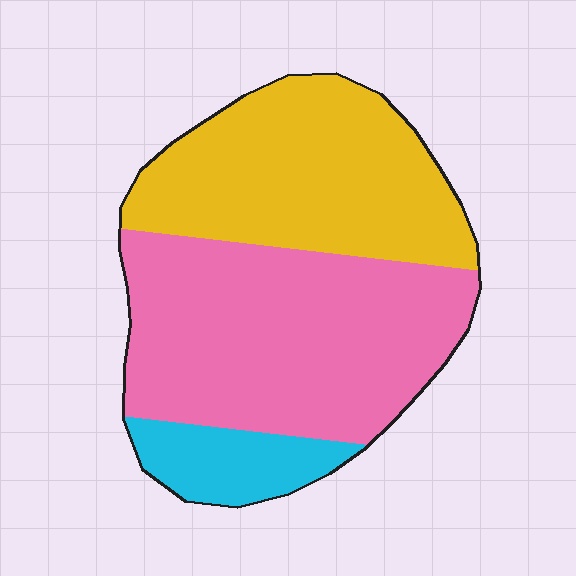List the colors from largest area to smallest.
From largest to smallest: pink, yellow, cyan.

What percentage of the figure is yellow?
Yellow takes up about three eighths (3/8) of the figure.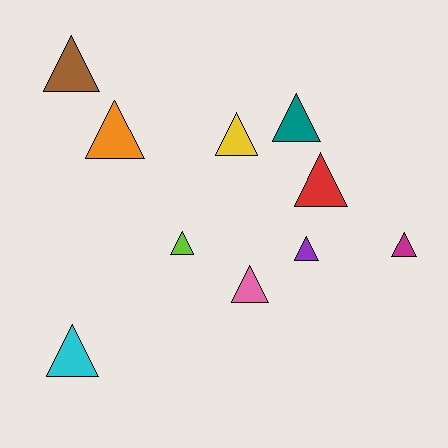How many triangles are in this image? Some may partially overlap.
There are 10 triangles.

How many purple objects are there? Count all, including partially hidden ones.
There is 1 purple object.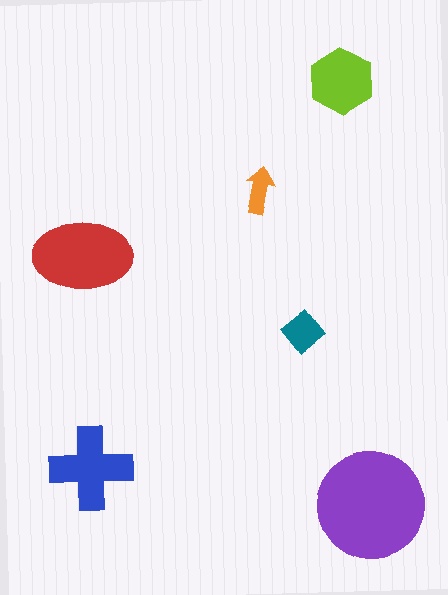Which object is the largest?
The purple circle.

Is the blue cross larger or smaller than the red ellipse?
Smaller.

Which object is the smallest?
The orange arrow.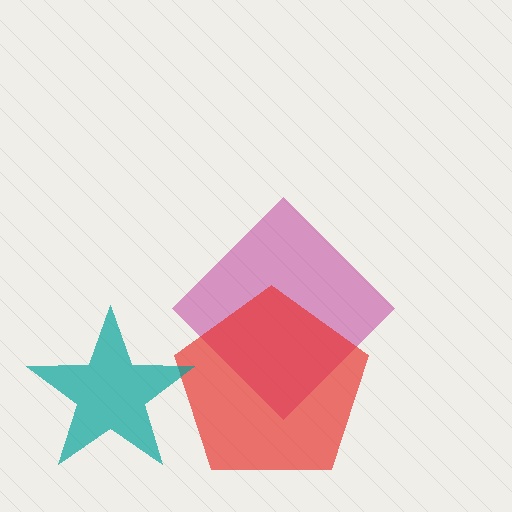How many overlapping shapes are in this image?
There are 3 overlapping shapes in the image.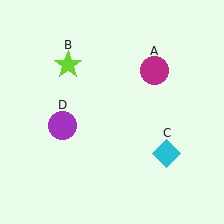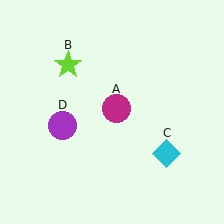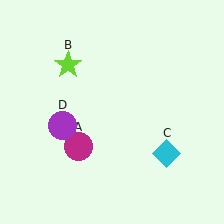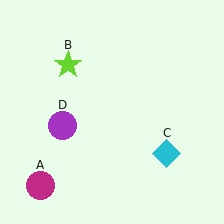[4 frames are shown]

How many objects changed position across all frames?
1 object changed position: magenta circle (object A).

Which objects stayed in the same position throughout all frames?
Lime star (object B) and cyan diamond (object C) and purple circle (object D) remained stationary.